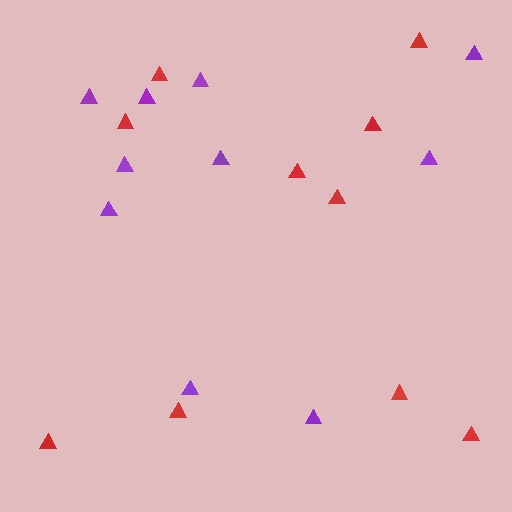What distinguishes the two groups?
There are 2 groups: one group of purple triangles (10) and one group of red triangles (10).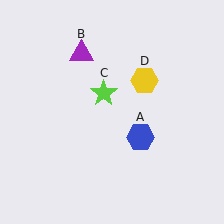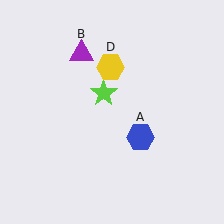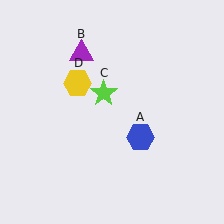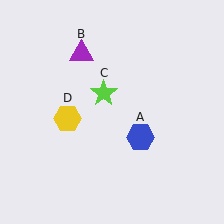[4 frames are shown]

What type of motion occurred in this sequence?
The yellow hexagon (object D) rotated counterclockwise around the center of the scene.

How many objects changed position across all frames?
1 object changed position: yellow hexagon (object D).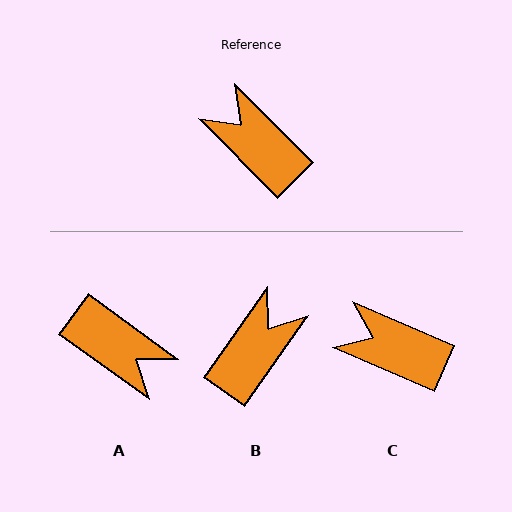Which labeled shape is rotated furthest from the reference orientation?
A, about 171 degrees away.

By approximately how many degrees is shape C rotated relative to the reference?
Approximately 22 degrees counter-clockwise.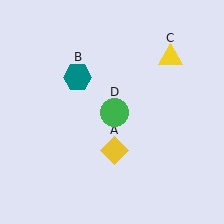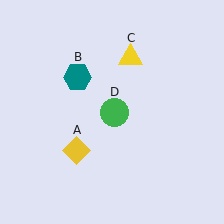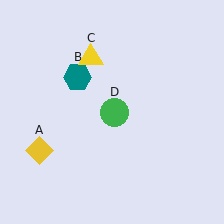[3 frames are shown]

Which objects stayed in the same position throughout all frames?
Teal hexagon (object B) and green circle (object D) remained stationary.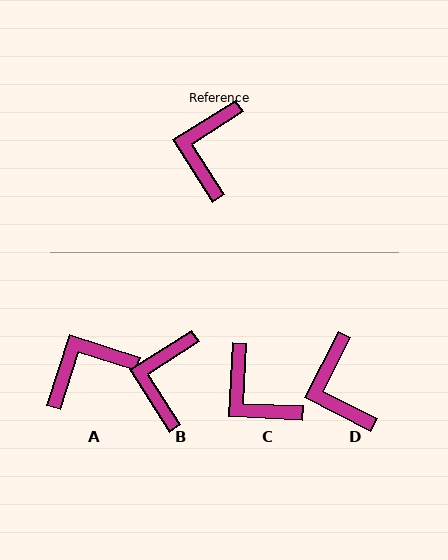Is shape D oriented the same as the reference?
No, it is off by about 31 degrees.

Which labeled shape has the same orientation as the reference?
B.